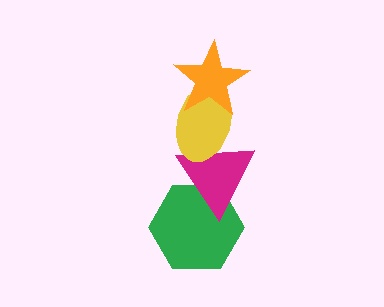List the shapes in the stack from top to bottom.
From top to bottom: the orange star, the yellow ellipse, the magenta triangle, the green hexagon.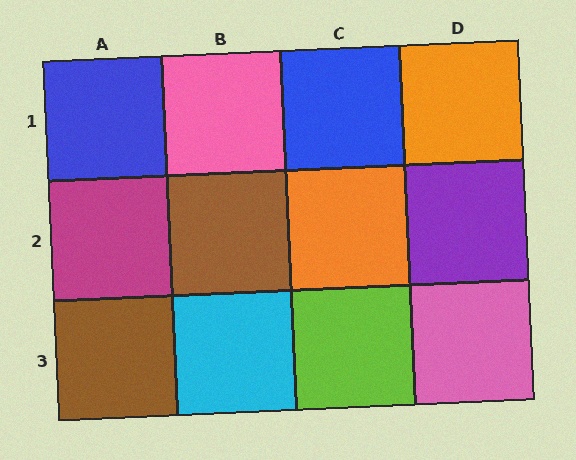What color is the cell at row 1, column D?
Orange.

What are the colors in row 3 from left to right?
Brown, cyan, lime, pink.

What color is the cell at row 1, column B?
Pink.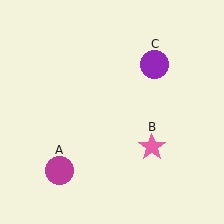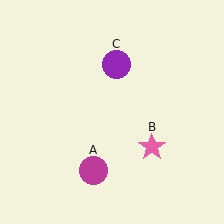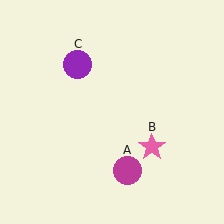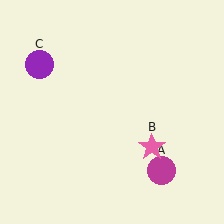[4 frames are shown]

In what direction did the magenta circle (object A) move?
The magenta circle (object A) moved right.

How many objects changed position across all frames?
2 objects changed position: magenta circle (object A), purple circle (object C).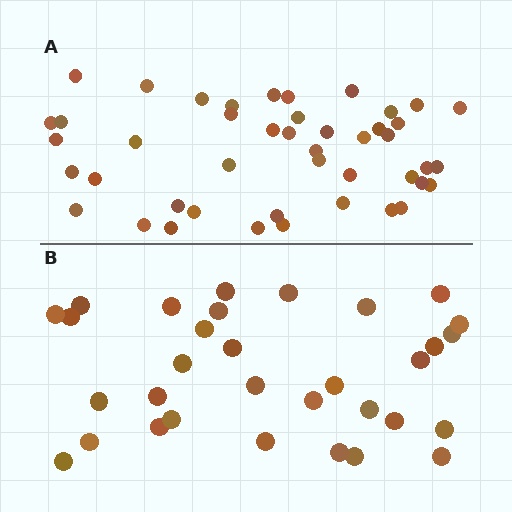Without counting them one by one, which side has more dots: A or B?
Region A (the top region) has more dots.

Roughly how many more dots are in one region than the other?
Region A has approximately 15 more dots than region B.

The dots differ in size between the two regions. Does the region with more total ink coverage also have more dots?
No. Region B has more total ink coverage because its dots are larger, but region A actually contains more individual dots. Total area can be misleading — the number of items is what matters here.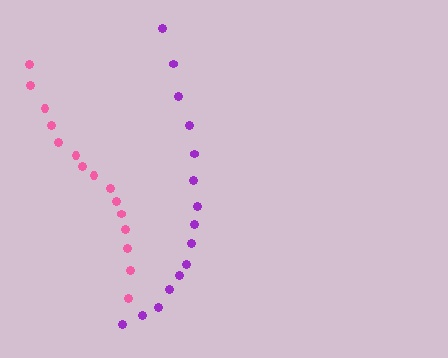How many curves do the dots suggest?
There are 2 distinct paths.